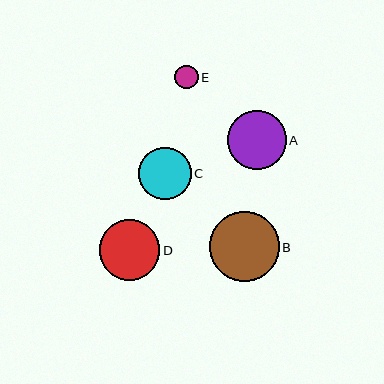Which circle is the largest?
Circle B is the largest with a size of approximately 70 pixels.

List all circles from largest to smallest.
From largest to smallest: B, D, A, C, E.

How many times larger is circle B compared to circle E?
Circle B is approximately 3.0 times the size of circle E.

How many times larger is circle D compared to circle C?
Circle D is approximately 1.2 times the size of circle C.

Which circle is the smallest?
Circle E is the smallest with a size of approximately 24 pixels.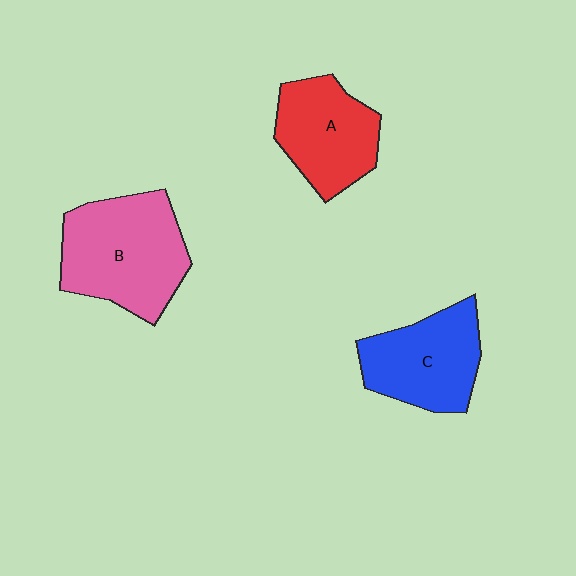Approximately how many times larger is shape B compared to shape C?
Approximately 1.3 times.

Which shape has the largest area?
Shape B (pink).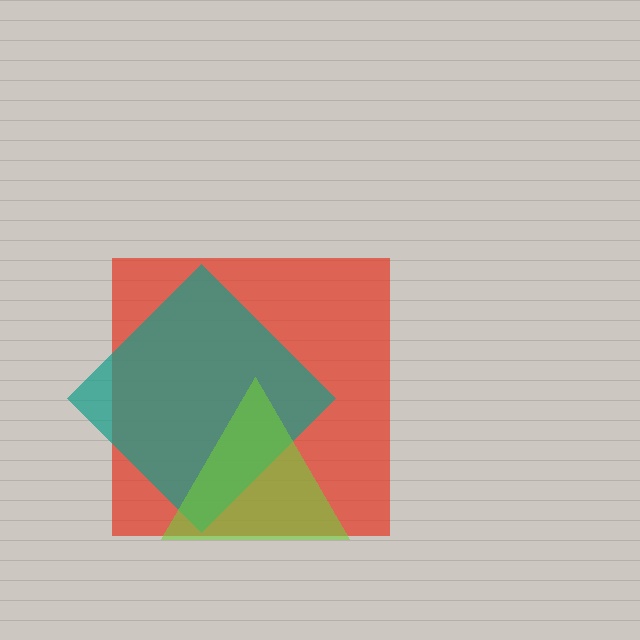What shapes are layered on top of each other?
The layered shapes are: a red square, a teal diamond, a lime triangle.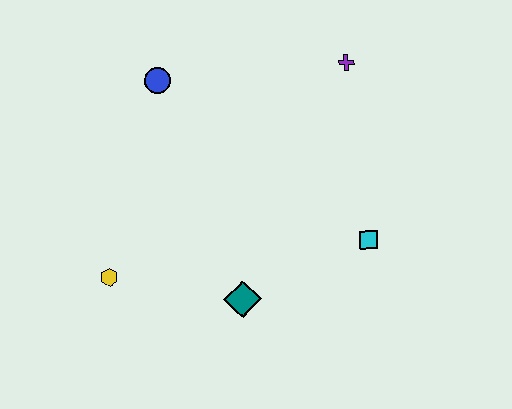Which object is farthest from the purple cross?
The yellow hexagon is farthest from the purple cross.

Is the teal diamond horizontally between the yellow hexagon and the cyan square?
Yes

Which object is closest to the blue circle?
The purple cross is closest to the blue circle.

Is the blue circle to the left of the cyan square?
Yes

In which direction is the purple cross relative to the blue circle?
The purple cross is to the right of the blue circle.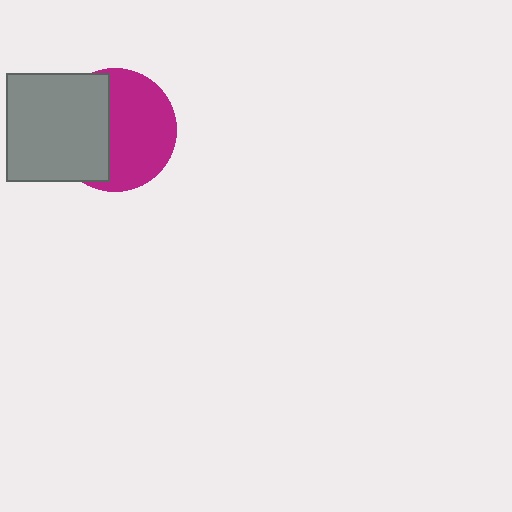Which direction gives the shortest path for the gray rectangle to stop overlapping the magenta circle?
Moving left gives the shortest separation.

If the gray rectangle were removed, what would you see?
You would see the complete magenta circle.